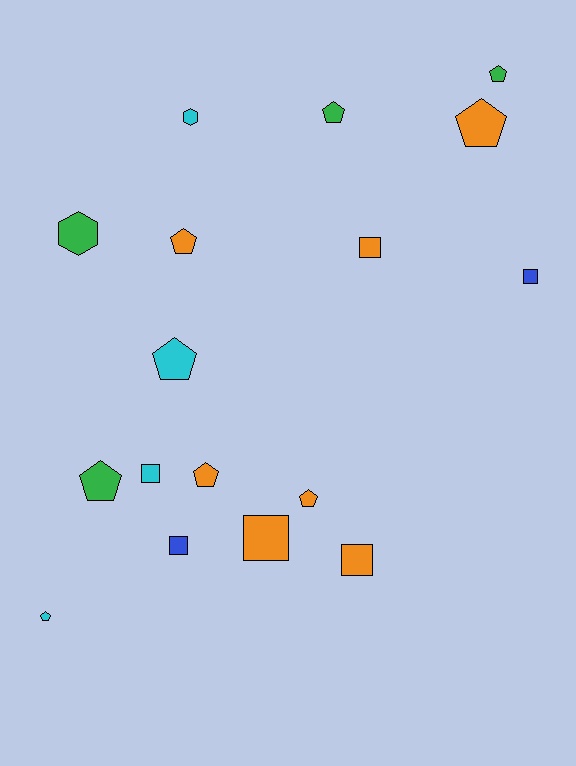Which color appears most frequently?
Orange, with 7 objects.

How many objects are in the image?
There are 17 objects.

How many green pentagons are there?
There are 3 green pentagons.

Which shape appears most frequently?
Pentagon, with 9 objects.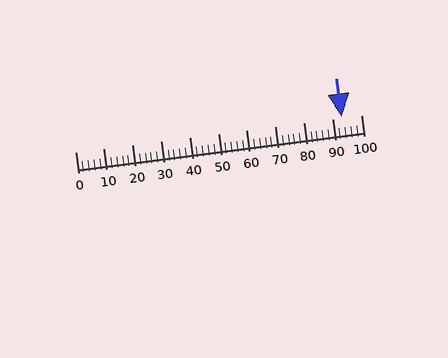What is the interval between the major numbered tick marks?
The major tick marks are spaced 10 units apart.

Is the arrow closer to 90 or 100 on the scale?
The arrow is closer to 90.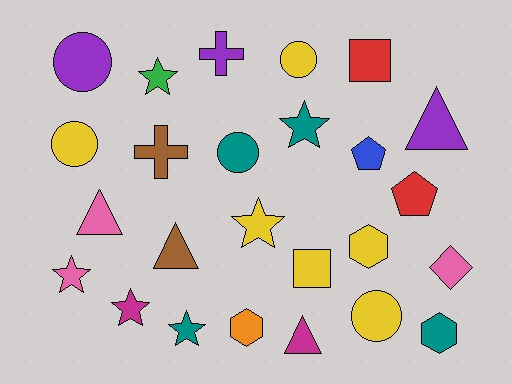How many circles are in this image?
There are 5 circles.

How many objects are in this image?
There are 25 objects.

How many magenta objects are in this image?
There are 2 magenta objects.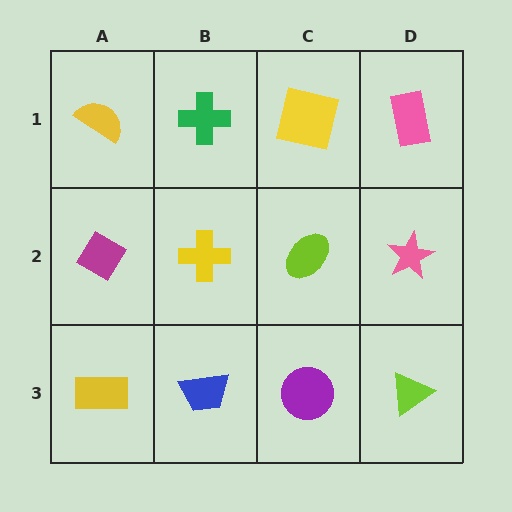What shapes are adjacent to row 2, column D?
A pink rectangle (row 1, column D), a lime triangle (row 3, column D), a lime ellipse (row 2, column C).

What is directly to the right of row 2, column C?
A pink star.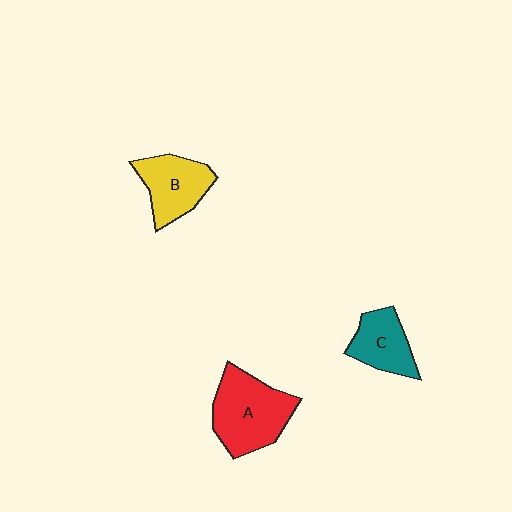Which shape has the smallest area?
Shape C (teal).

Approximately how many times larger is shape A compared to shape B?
Approximately 1.4 times.